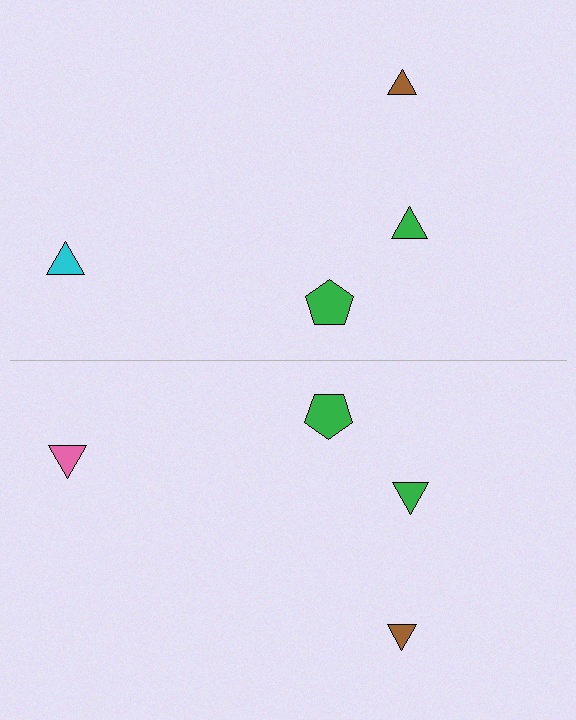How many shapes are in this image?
There are 8 shapes in this image.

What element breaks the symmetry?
The pink triangle on the bottom side breaks the symmetry — its mirror counterpart is cyan.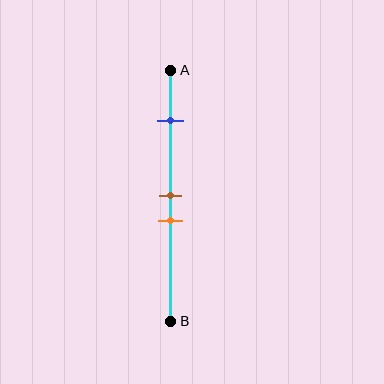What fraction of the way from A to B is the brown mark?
The brown mark is approximately 50% (0.5) of the way from A to B.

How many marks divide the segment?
There are 3 marks dividing the segment.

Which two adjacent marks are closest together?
The brown and orange marks are the closest adjacent pair.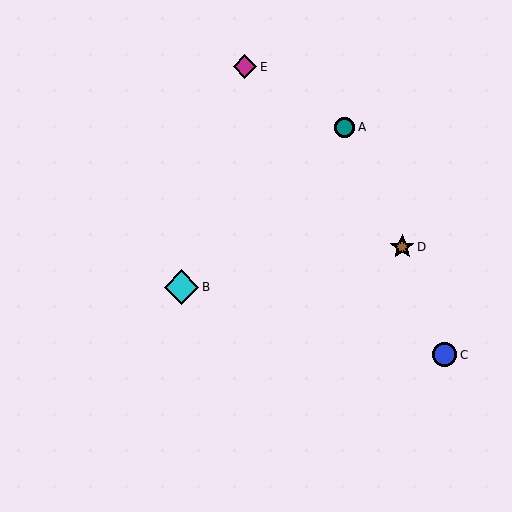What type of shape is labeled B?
Shape B is a cyan diamond.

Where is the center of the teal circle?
The center of the teal circle is at (344, 127).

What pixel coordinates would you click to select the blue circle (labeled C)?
Click at (445, 355) to select the blue circle C.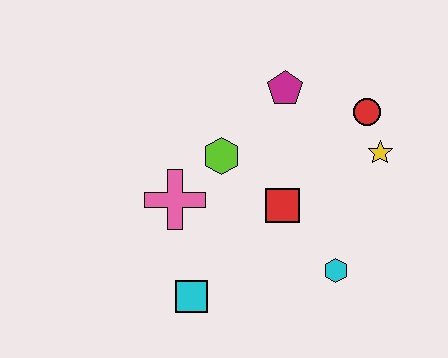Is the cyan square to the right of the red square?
No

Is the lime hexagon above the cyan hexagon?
Yes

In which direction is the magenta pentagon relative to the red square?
The magenta pentagon is above the red square.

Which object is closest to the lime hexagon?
The pink cross is closest to the lime hexagon.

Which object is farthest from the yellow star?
The cyan square is farthest from the yellow star.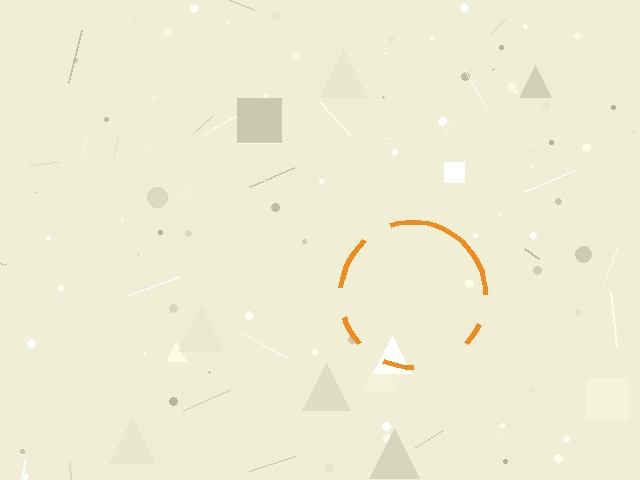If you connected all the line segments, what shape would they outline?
They would outline a circle.